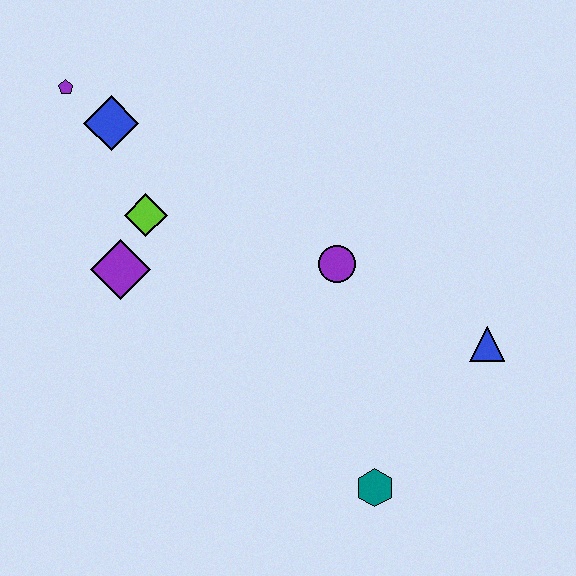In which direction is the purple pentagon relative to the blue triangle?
The purple pentagon is to the left of the blue triangle.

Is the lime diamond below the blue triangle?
No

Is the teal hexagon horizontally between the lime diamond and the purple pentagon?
No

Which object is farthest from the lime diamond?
The blue triangle is farthest from the lime diamond.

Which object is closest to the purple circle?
The blue triangle is closest to the purple circle.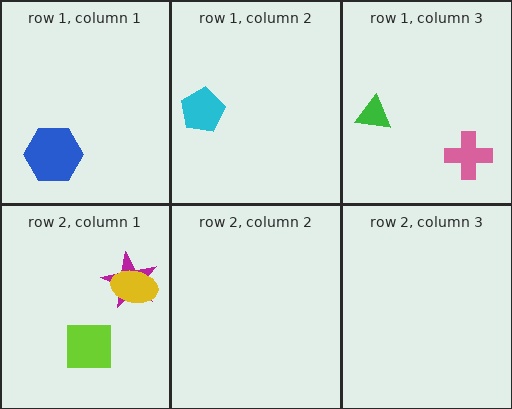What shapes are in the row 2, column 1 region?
The magenta star, the yellow ellipse, the lime square.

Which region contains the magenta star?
The row 2, column 1 region.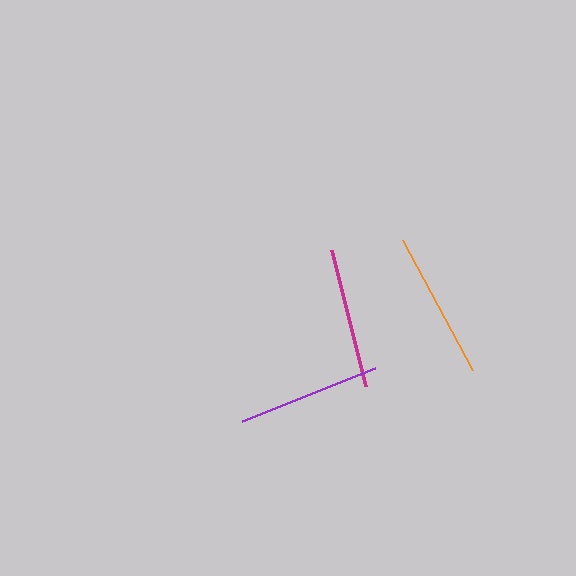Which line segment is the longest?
The orange line is the longest at approximately 148 pixels.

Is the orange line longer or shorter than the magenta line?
The orange line is longer than the magenta line.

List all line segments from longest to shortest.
From longest to shortest: orange, purple, magenta.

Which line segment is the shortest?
The magenta line is the shortest at approximately 140 pixels.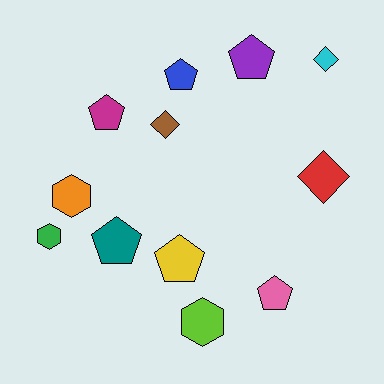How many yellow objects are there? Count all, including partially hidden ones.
There is 1 yellow object.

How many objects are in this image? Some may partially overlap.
There are 12 objects.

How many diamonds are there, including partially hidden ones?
There are 3 diamonds.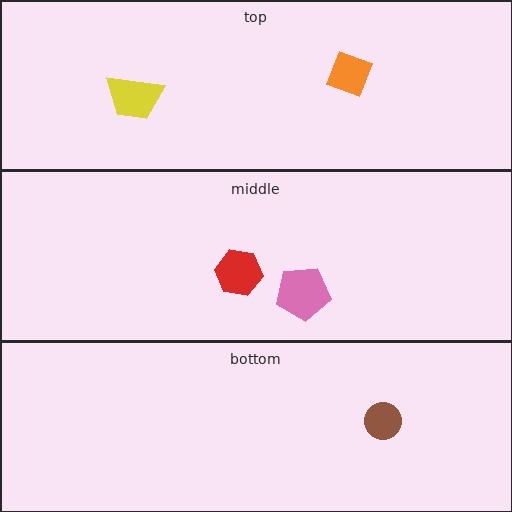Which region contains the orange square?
The top region.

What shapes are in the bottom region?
The brown circle.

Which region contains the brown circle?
The bottom region.